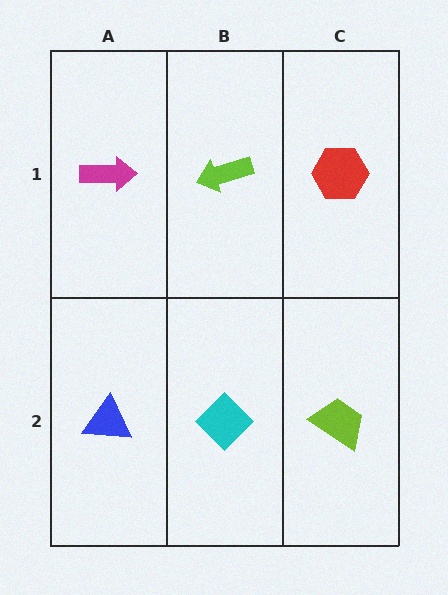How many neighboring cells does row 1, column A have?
2.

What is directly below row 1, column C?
A lime trapezoid.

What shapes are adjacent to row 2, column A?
A magenta arrow (row 1, column A), a cyan diamond (row 2, column B).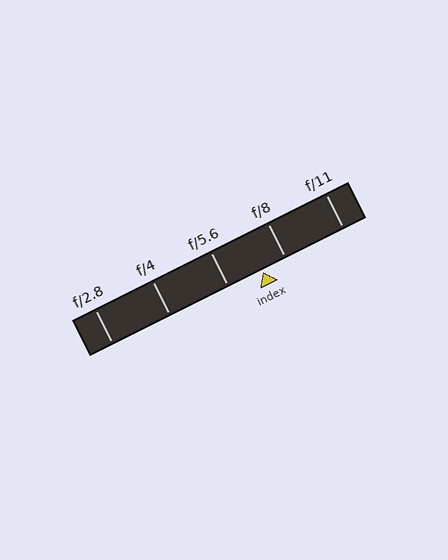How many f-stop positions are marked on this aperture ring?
There are 5 f-stop positions marked.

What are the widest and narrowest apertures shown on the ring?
The widest aperture shown is f/2.8 and the narrowest is f/11.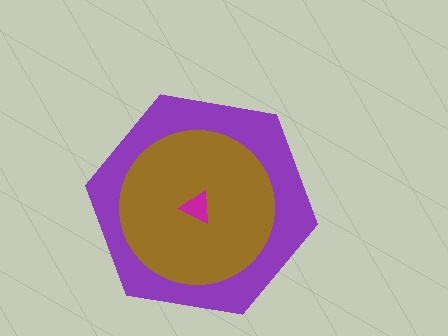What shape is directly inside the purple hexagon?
The brown circle.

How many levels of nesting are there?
3.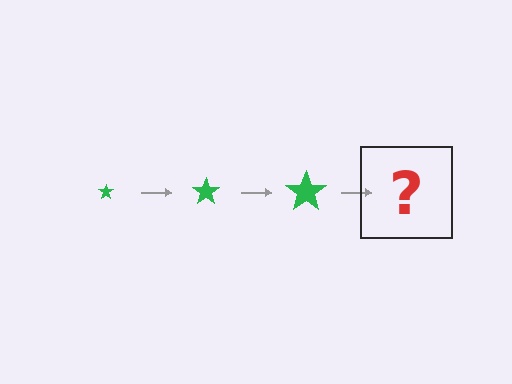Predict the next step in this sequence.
The next step is a green star, larger than the previous one.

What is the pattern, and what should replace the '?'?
The pattern is that the star gets progressively larger each step. The '?' should be a green star, larger than the previous one.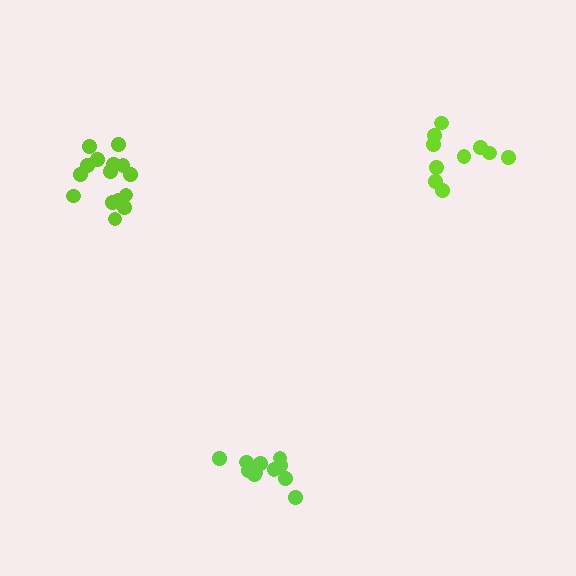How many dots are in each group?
Group 1: 10 dots, Group 2: 15 dots, Group 3: 11 dots (36 total).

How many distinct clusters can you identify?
There are 3 distinct clusters.